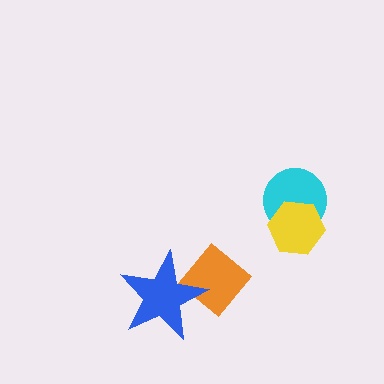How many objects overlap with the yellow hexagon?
1 object overlaps with the yellow hexagon.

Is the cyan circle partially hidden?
Yes, it is partially covered by another shape.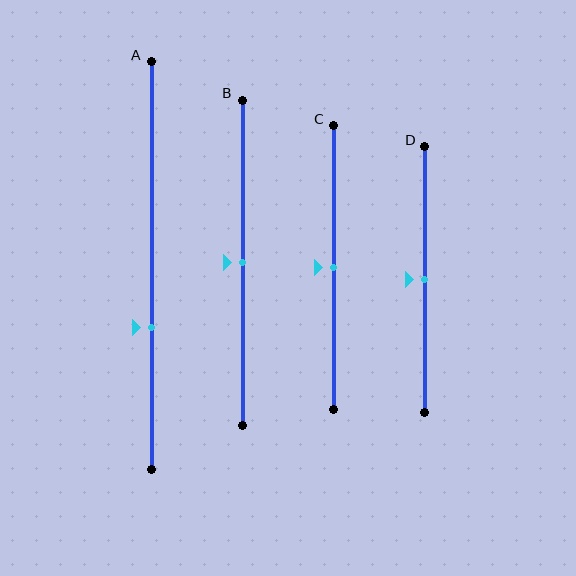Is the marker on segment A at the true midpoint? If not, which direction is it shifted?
No, the marker on segment A is shifted downward by about 15% of the segment length.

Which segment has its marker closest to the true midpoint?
Segment B has its marker closest to the true midpoint.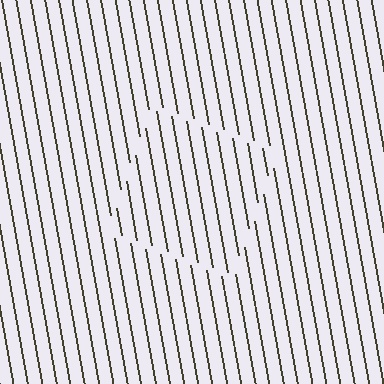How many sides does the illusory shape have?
4 sides — the line-ends trace a square.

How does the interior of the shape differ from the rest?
The interior of the shape contains the same grating, shifted by half a period — the contour is defined by the phase discontinuity where line-ends from the inner and outer gratings abut.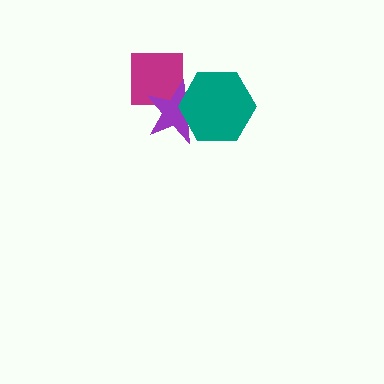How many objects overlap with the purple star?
2 objects overlap with the purple star.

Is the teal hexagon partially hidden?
No, no other shape covers it.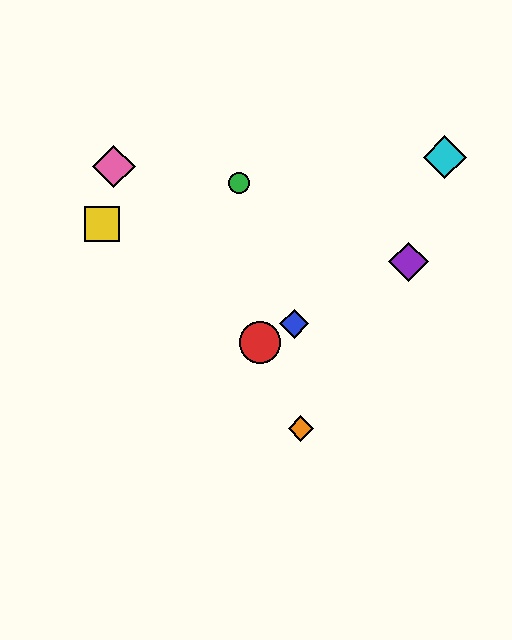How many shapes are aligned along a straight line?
3 shapes (the red circle, the blue diamond, the purple diamond) are aligned along a straight line.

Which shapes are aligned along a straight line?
The red circle, the blue diamond, the purple diamond are aligned along a straight line.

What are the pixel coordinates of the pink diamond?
The pink diamond is at (114, 167).